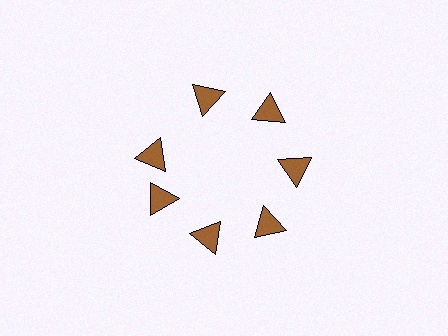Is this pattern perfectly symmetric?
No. The 7 brown triangles are arranged in a ring, but one element near the 10 o'clock position is rotated out of alignment along the ring, breaking the 7-fold rotational symmetry.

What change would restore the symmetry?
The symmetry would be restored by rotating it back into even spacing with its neighbors so that all 7 triangles sit at equal angles and equal distance from the center.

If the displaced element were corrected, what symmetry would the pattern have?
It would have 7-fold rotational symmetry — the pattern would map onto itself every 51 degrees.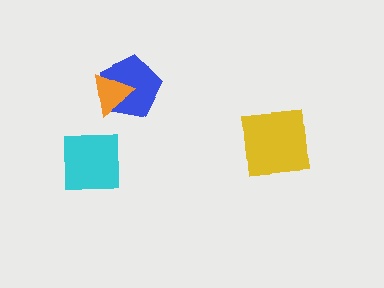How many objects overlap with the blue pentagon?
1 object overlaps with the blue pentagon.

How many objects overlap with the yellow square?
0 objects overlap with the yellow square.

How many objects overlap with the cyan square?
0 objects overlap with the cyan square.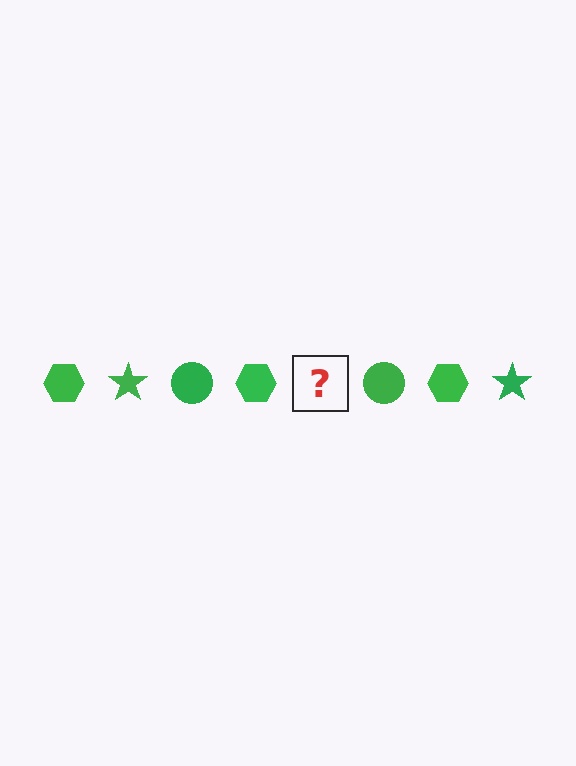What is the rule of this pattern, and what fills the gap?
The rule is that the pattern cycles through hexagon, star, circle shapes in green. The gap should be filled with a green star.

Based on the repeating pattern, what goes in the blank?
The blank should be a green star.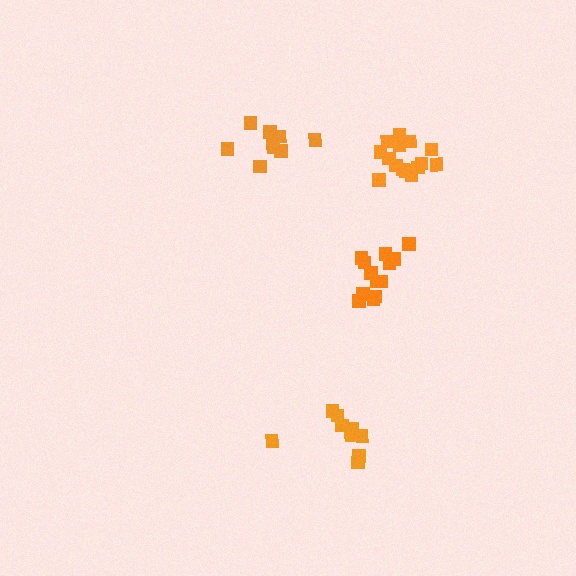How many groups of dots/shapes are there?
There are 4 groups.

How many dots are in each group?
Group 1: 13 dots, Group 2: 9 dots, Group 3: 9 dots, Group 4: 15 dots (46 total).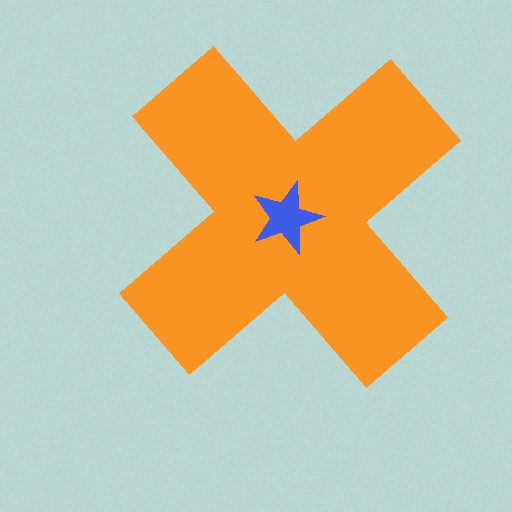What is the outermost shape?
The orange cross.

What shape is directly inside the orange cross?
The blue star.